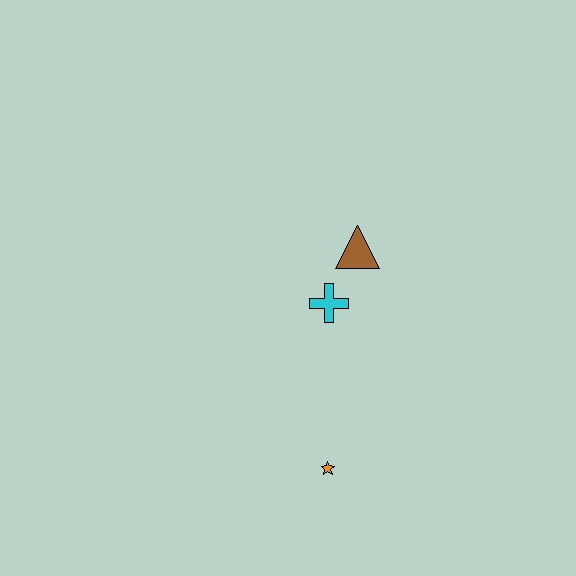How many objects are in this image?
There are 3 objects.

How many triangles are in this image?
There is 1 triangle.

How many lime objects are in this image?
There are no lime objects.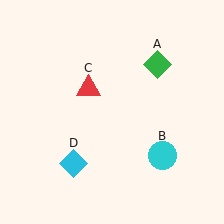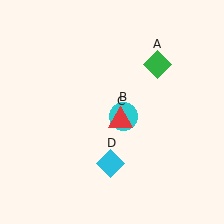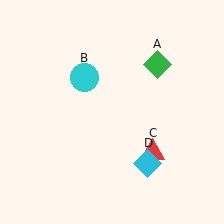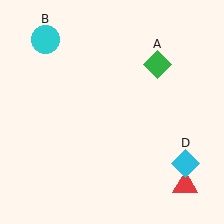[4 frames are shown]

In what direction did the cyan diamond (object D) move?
The cyan diamond (object D) moved right.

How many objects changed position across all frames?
3 objects changed position: cyan circle (object B), red triangle (object C), cyan diamond (object D).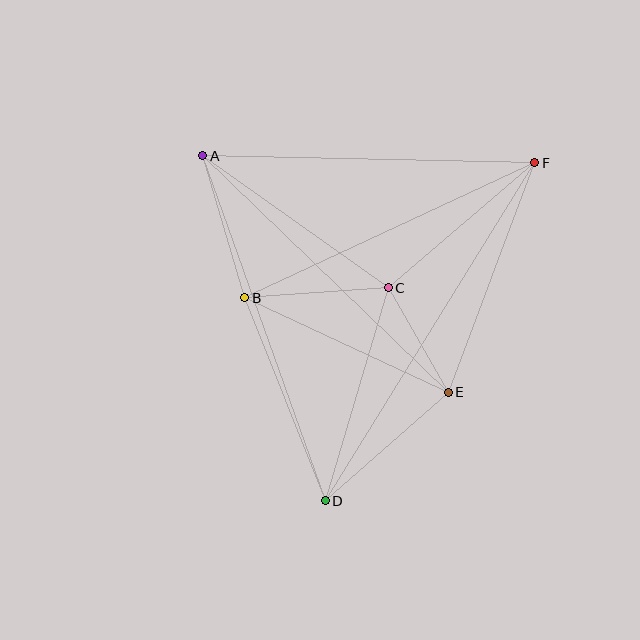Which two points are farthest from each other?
Points D and F are farthest from each other.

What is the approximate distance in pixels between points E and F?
The distance between E and F is approximately 245 pixels.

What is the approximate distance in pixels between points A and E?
The distance between A and E is approximately 341 pixels.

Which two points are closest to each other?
Points C and E are closest to each other.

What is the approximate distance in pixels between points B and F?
The distance between B and F is approximately 320 pixels.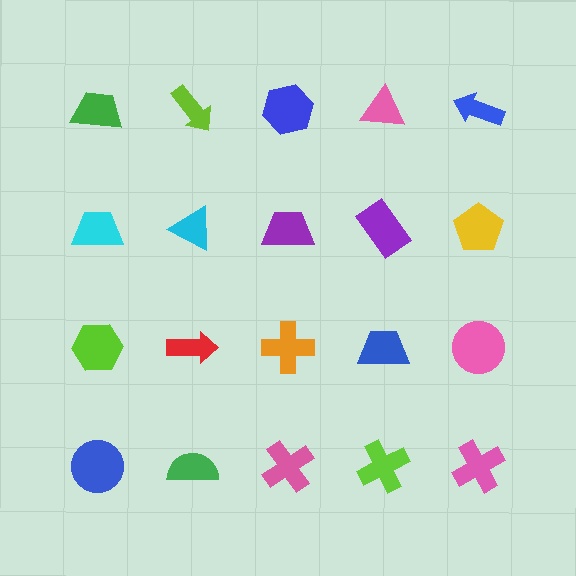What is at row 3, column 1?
A lime hexagon.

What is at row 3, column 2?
A red arrow.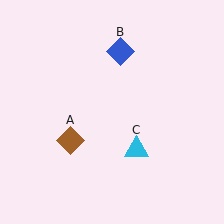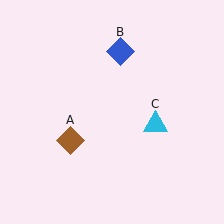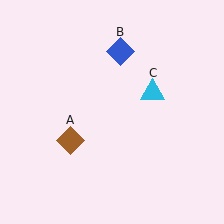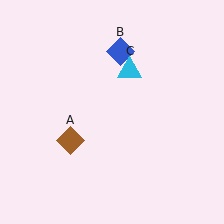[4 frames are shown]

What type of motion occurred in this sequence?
The cyan triangle (object C) rotated counterclockwise around the center of the scene.